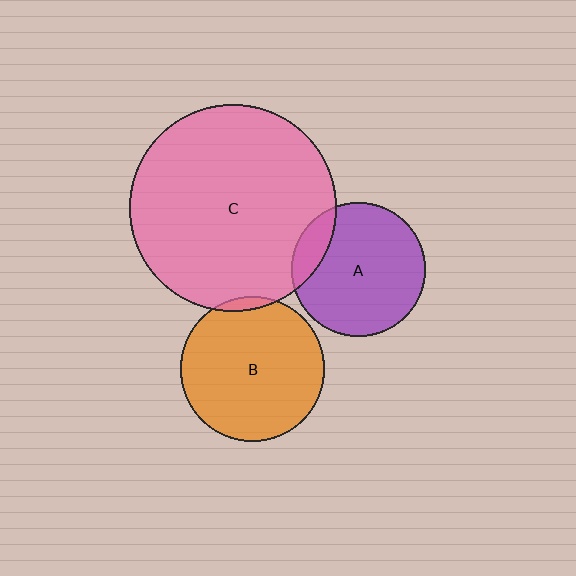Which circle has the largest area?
Circle C (pink).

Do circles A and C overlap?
Yes.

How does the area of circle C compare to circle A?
Approximately 2.4 times.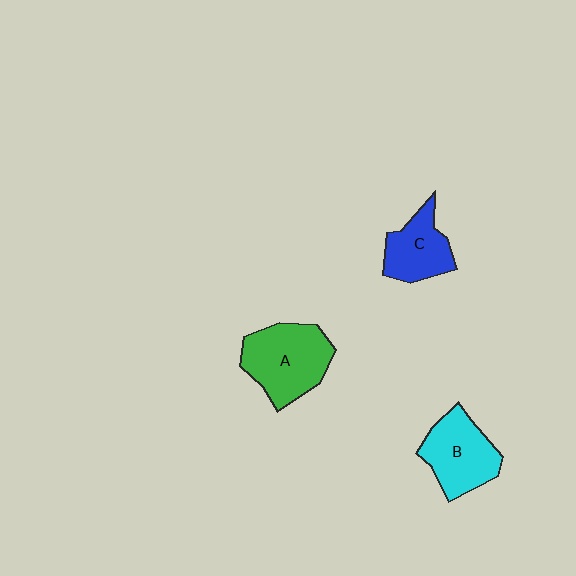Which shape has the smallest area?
Shape C (blue).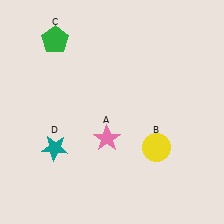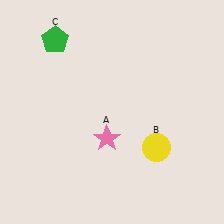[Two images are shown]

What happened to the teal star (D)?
The teal star (D) was removed in Image 2. It was in the bottom-left area of Image 1.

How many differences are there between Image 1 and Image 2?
There is 1 difference between the two images.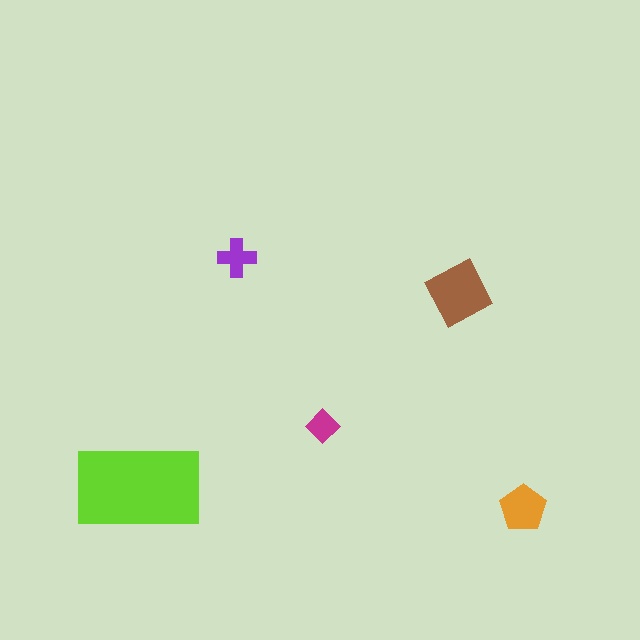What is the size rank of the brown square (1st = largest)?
2nd.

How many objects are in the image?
There are 5 objects in the image.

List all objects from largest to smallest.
The lime rectangle, the brown square, the orange pentagon, the purple cross, the magenta diamond.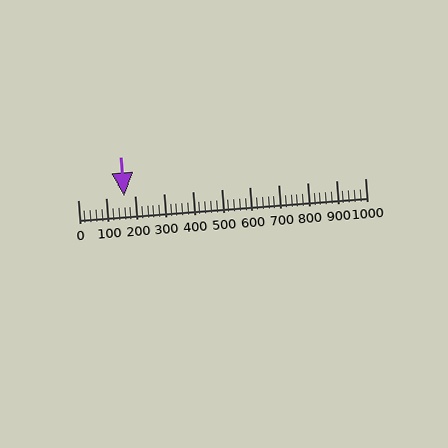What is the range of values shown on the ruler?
The ruler shows values from 0 to 1000.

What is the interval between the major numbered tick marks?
The major tick marks are spaced 100 units apart.